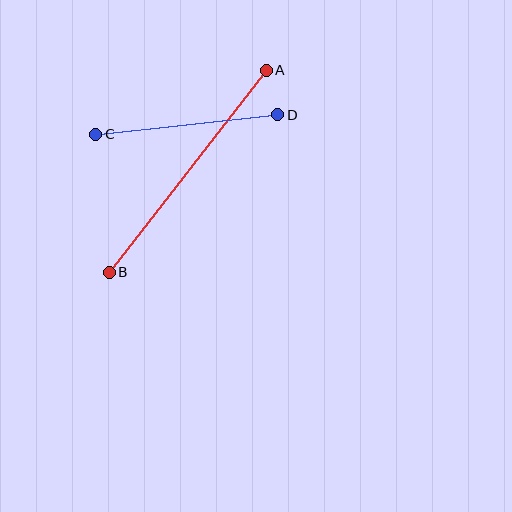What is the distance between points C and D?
The distance is approximately 183 pixels.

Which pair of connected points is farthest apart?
Points A and B are farthest apart.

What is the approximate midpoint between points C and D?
The midpoint is at approximately (187, 125) pixels.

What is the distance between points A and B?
The distance is approximately 256 pixels.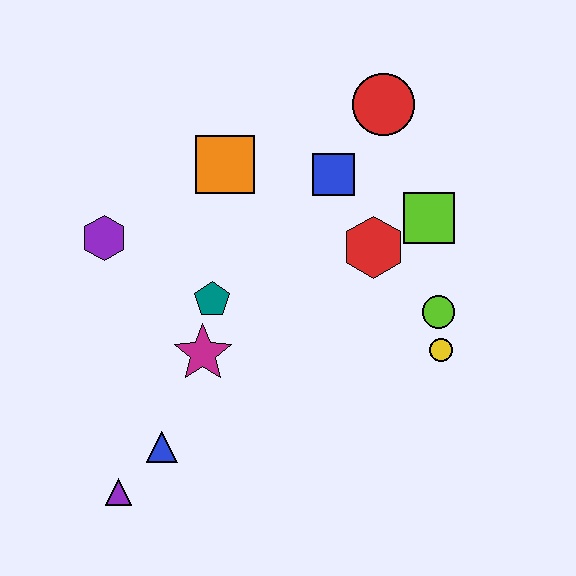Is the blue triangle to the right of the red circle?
No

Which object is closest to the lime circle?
The yellow circle is closest to the lime circle.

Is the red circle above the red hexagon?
Yes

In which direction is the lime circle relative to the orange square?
The lime circle is to the right of the orange square.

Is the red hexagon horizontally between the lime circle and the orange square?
Yes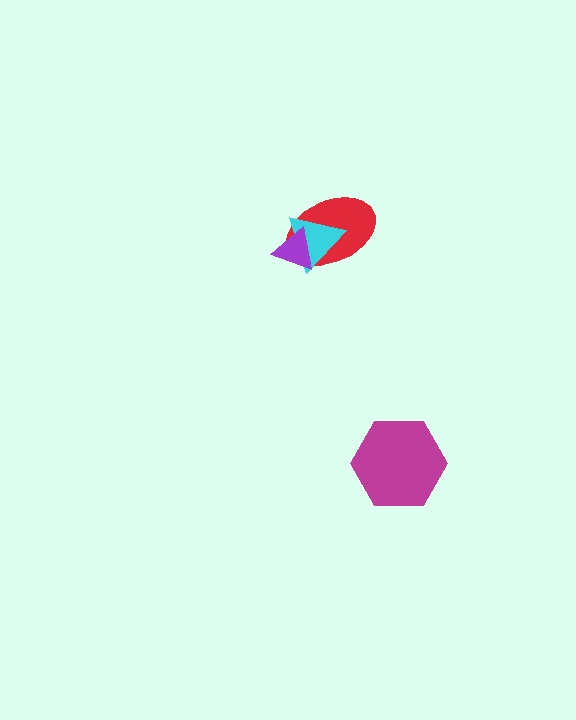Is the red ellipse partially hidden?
Yes, it is partially covered by another shape.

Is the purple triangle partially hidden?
No, no other shape covers it.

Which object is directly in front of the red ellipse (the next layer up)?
The cyan triangle is directly in front of the red ellipse.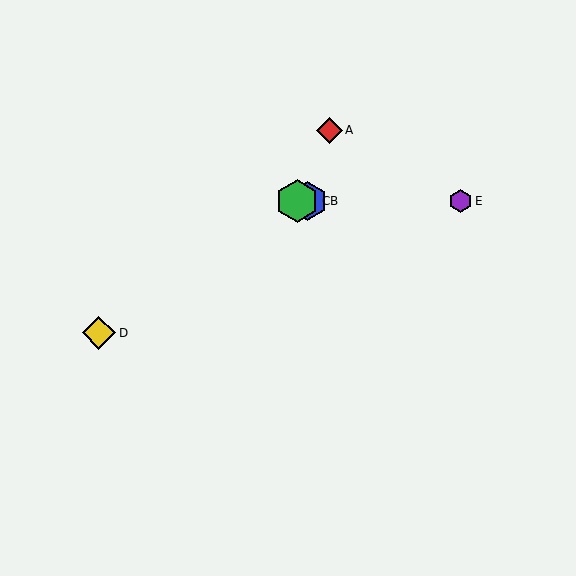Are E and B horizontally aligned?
Yes, both are at y≈201.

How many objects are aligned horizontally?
3 objects (B, C, E) are aligned horizontally.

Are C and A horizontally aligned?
No, C is at y≈201 and A is at y≈130.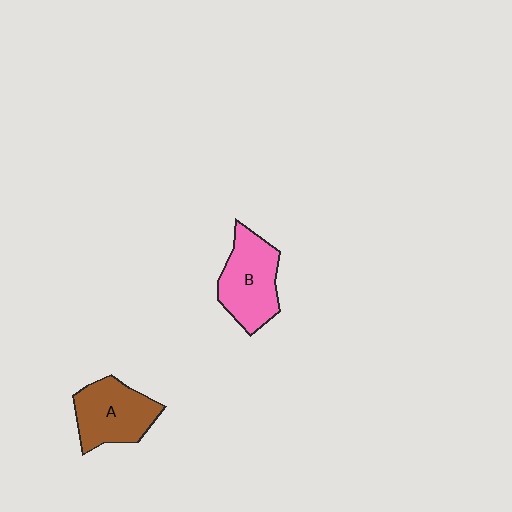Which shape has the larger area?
Shape B (pink).